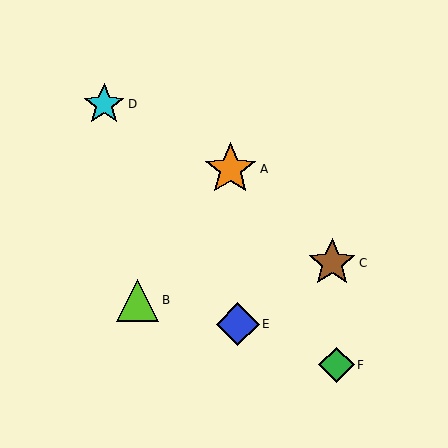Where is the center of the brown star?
The center of the brown star is at (332, 263).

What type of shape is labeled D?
Shape D is a cyan star.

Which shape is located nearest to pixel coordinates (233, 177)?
The orange star (labeled A) at (230, 169) is nearest to that location.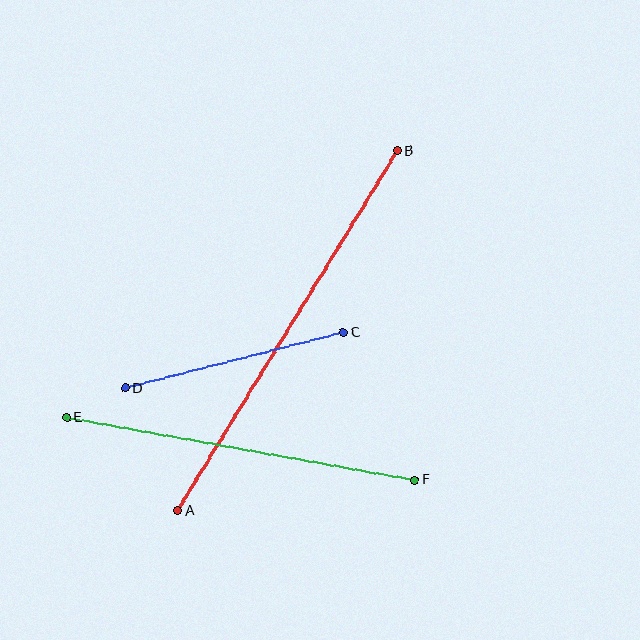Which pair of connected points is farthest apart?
Points A and B are farthest apart.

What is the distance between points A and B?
The distance is approximately 421 pixels.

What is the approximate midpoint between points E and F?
The midpoint is at approximately (241, 449) pixels.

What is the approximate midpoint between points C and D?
The midpoint is at approximately (234, 361) pixels.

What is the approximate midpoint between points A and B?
The midpoint is at approximately (288, 331) pixels.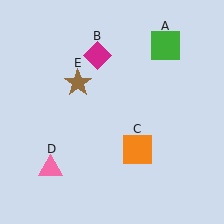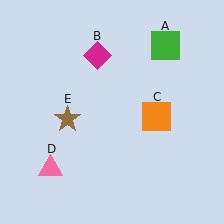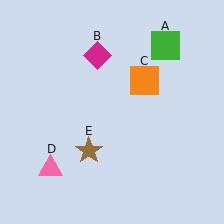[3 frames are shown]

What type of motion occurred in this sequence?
The orange square (object C), brown star (object E) rotated counterclockwise around the center of the scene.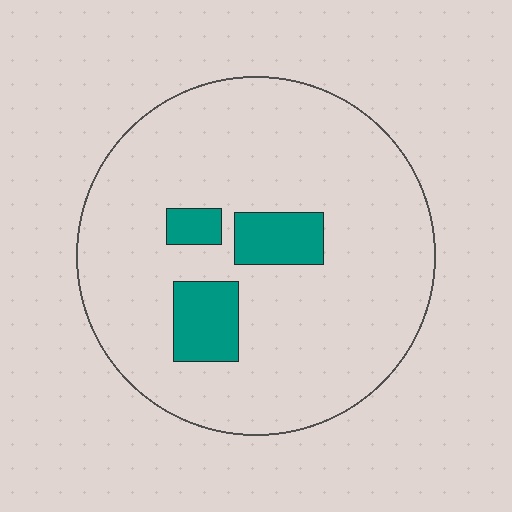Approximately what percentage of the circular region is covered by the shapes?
Approximately 10%.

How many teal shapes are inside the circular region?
3.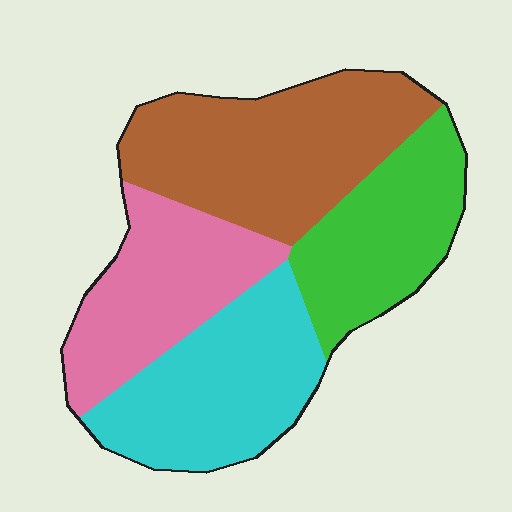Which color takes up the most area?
Brown, at roughly 30%.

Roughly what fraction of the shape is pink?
Pink takes up between a sixth and a third of the shape.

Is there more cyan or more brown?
Brown.